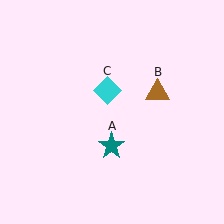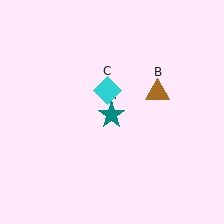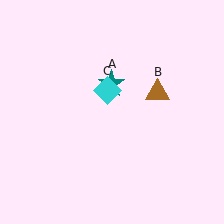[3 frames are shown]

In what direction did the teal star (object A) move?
The teal star (object A) moved up.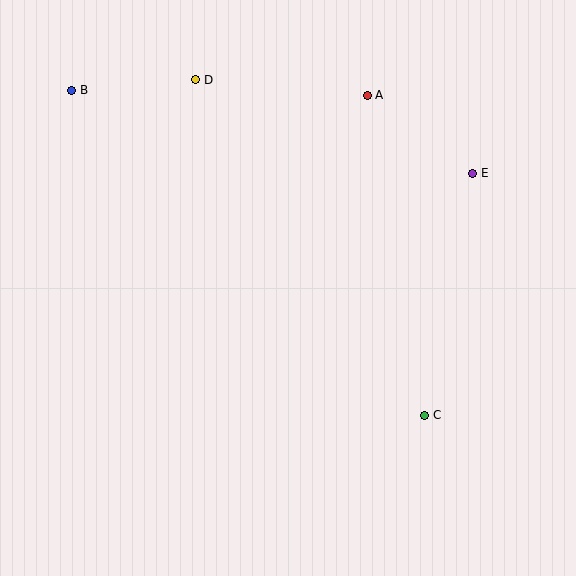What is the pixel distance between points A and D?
The distance between A and D is 172 pixels.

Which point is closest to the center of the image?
Point C at (425, 415) is closest to the center.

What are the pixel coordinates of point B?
Point B is at (72, 90).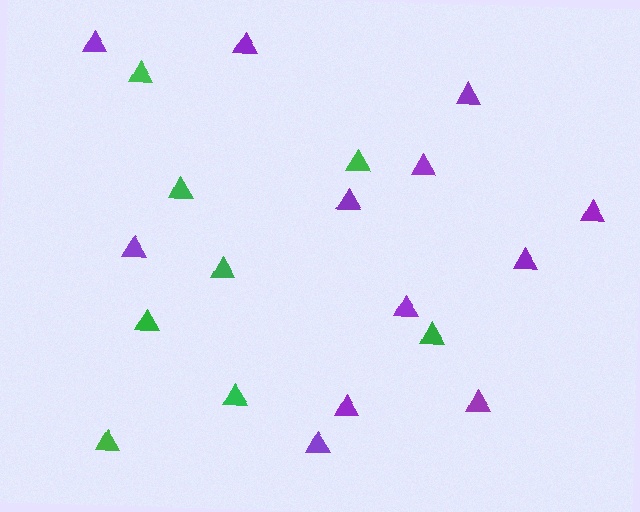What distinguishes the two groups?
There are 2 groups: one group of green triangles (8) and one group of purple triangles (12).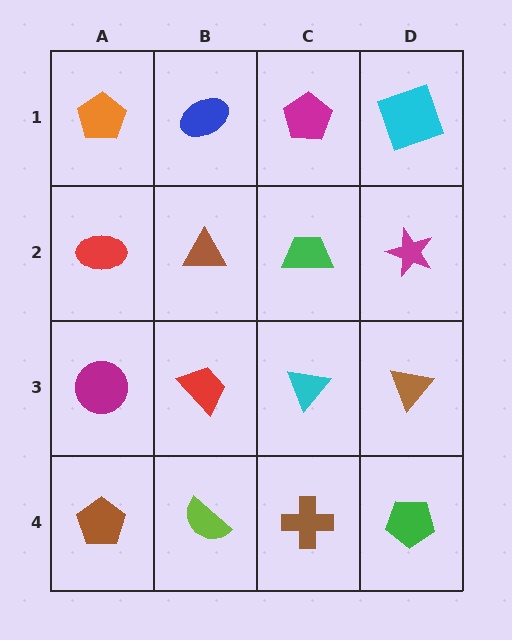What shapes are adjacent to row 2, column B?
A blue ellipse (row 1, column B), a red trapezoid (row 3, column B), a red ellipse (row 2, column A), a green trapezoid (row 2, column C).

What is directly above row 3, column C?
A green trapezoid.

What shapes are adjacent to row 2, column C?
A magenta pentagon (row 1, column C), a cyan triangle (row 3, column C), a brown triangle (row 2, column B), a magenta star (row 2, column D).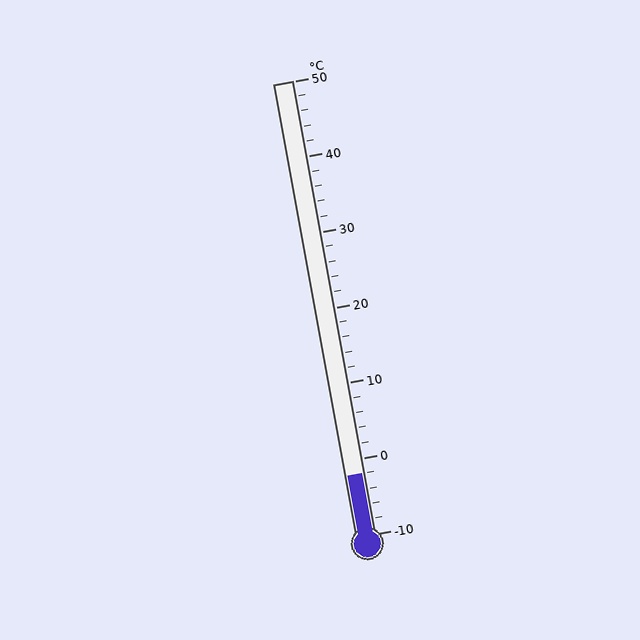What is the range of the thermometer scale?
The thermometer scale ranges from -10°C to 50°C.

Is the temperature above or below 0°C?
The temperature is below 0°C.